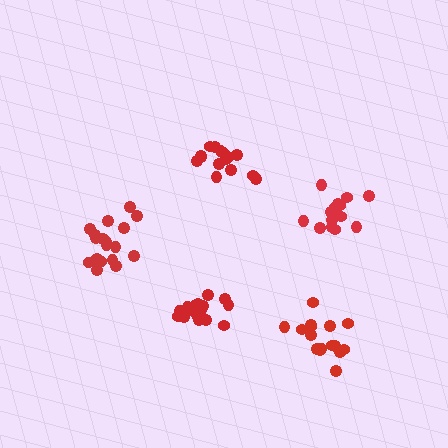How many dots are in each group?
Group 1: 15 dots, Group 2: 16 dots, Group 3: 17 dots, Group 4: 16 dots, Group 5: 19 dots (83 total).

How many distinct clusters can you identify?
There are 5 distinct clusters.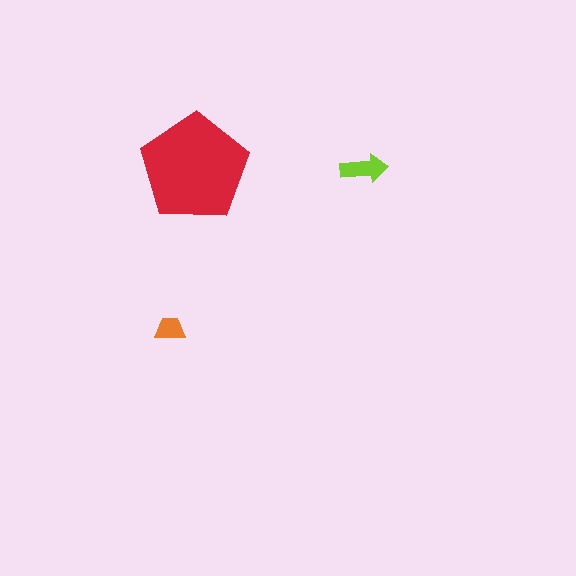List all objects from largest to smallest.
The red pentagon, the lime arrow, the orange trapezoid.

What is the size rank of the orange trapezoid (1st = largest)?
3rd.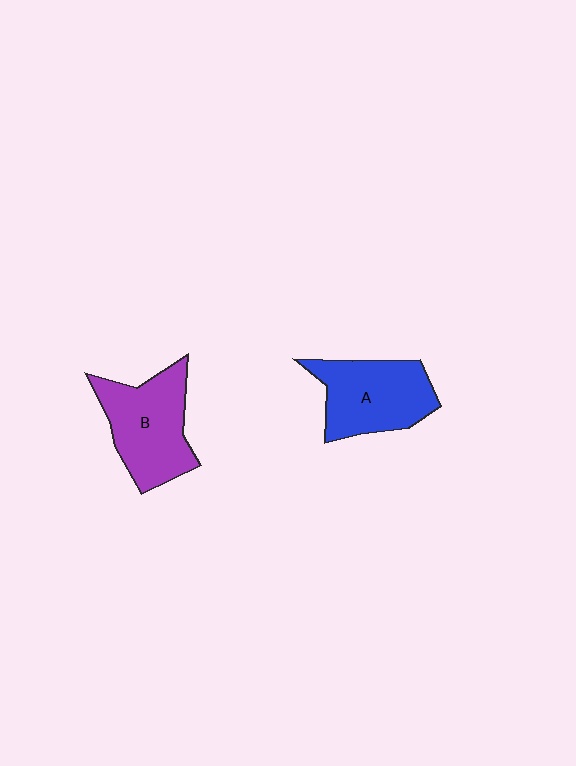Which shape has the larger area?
Shape B (purple).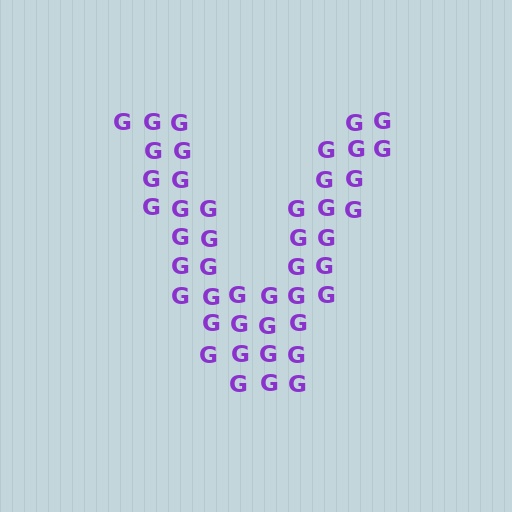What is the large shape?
The large shape is the letter V.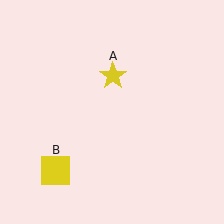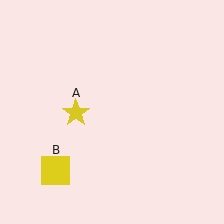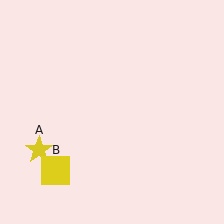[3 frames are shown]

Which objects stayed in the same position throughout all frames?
Yellow square (object B) remained stationary.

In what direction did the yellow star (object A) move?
The yellow star (object A) moved down and to the left.